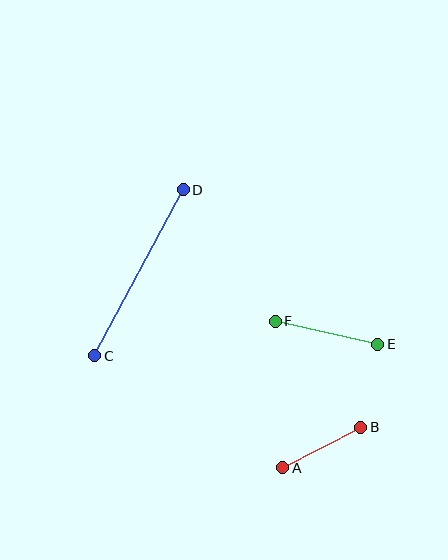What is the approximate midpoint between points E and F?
The midpoint is at approximately (326, 333) pixels.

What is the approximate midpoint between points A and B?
The midpoint is at approximately (322, 448) pixels.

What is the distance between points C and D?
The distance is approximately 188 pixels.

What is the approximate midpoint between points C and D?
The midpoint is at approximately (139, 273) pixels.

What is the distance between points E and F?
The distance is approximately 105 pixels.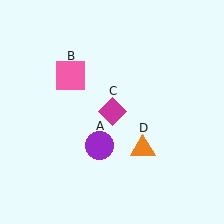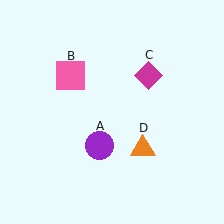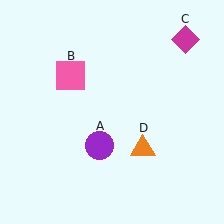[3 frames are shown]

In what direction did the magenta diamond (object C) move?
The magenta diamond (object C) moved up and to the right.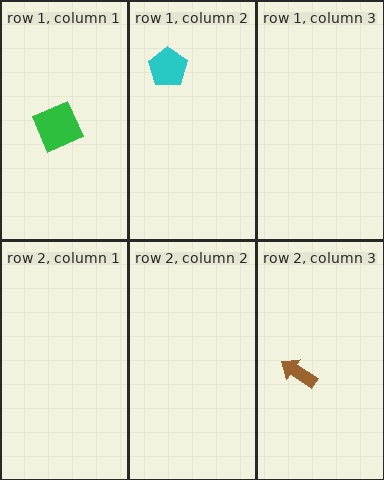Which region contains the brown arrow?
The row 2, column 3 region.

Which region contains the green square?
The row 1, column 1 region.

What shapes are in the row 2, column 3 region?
The brown arrow.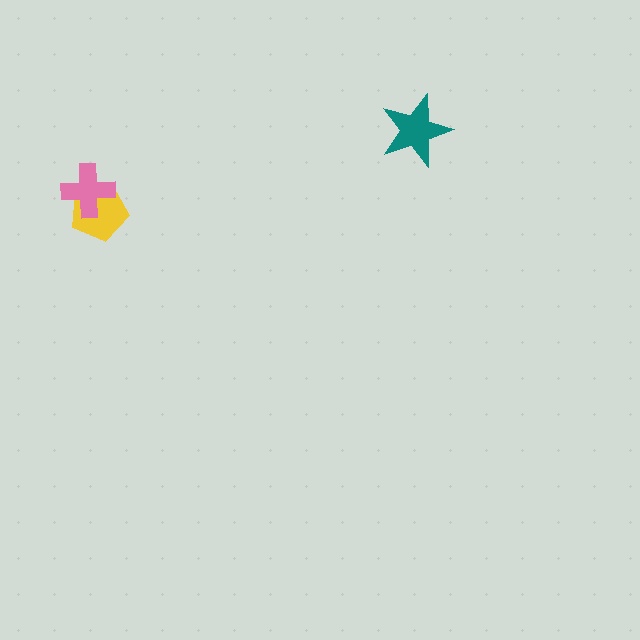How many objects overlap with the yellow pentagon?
1 object overlaps with the yellow pentagon.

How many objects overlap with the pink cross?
1 object overlaps with the pink cross.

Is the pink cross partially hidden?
No, no other shape covers it.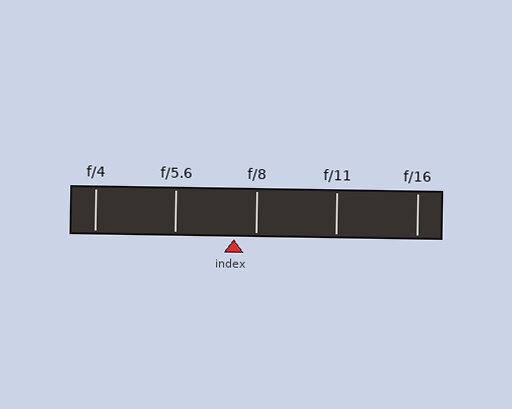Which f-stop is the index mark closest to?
The index mark is closest to f/8.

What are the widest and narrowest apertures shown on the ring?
The widest aperture shown is f/4 and the narrowest is f/16.